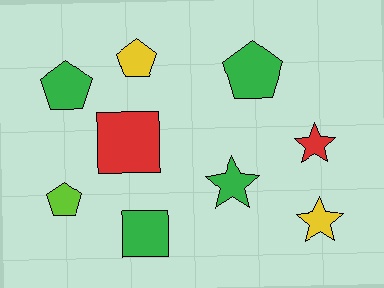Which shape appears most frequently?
Pentagon, with 4 objects.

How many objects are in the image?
There are 9 objects.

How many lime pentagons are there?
There is 1 lime pentagon.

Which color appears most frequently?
Green, with 4 objects.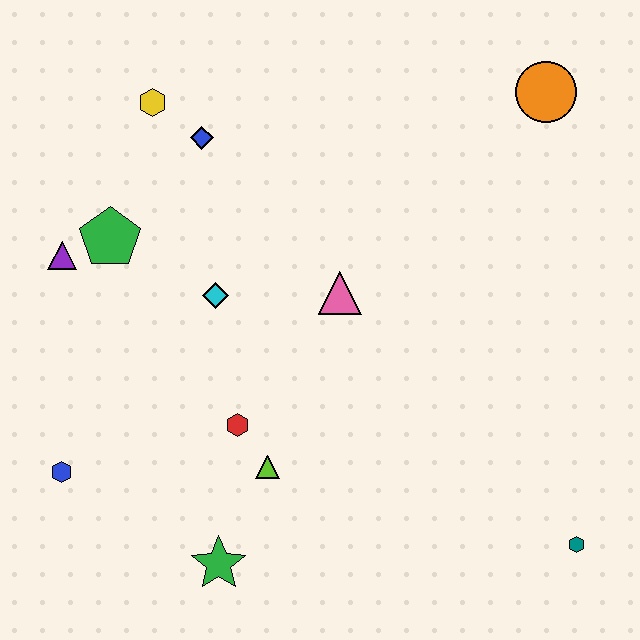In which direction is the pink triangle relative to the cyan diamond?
The pink triangle is to the right of the cyan diamond.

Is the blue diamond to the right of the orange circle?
No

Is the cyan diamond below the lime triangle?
No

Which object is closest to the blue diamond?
The yellow hexagon is closest to the blue diamond.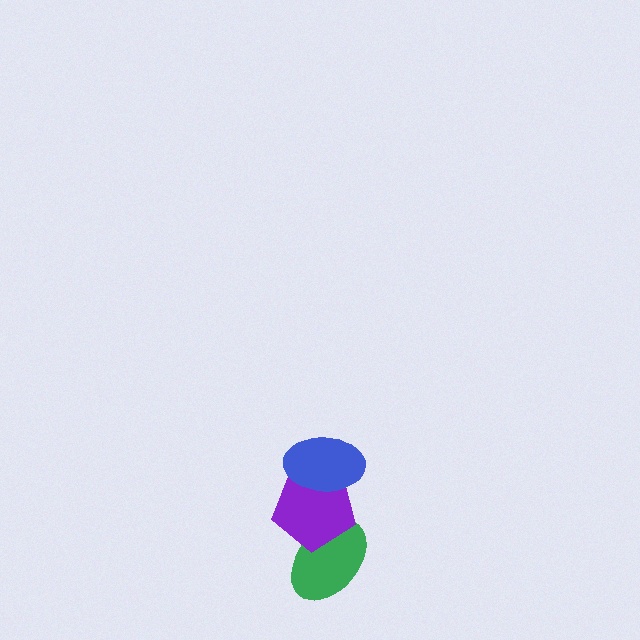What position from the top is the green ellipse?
The green ellipse is 3rd from the top.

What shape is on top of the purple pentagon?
The blue ellipse is on top of the purple pentagon.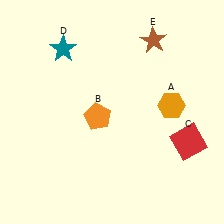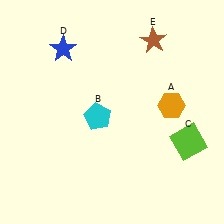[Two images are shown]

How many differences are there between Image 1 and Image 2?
There are 3 differences between the two images.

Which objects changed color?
B changed from orange to cyan. C changed from red to lime. D changed from teal to blue.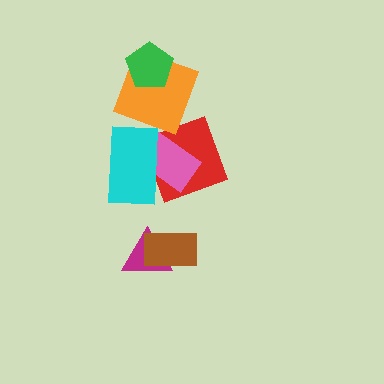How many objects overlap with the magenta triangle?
1 object overlaps with the magenta triangle.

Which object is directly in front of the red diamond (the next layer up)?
The pink rectangle is directly in front of the red diamond.